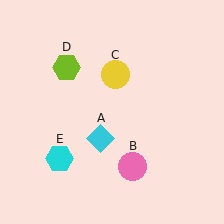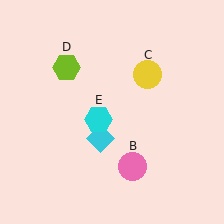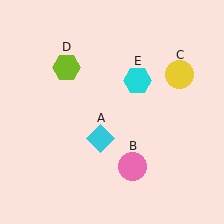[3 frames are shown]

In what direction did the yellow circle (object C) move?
The yellow circle (object C) moved right.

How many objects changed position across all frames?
2 objects changed position: yellow circle (object C), cyan hexagon (object E).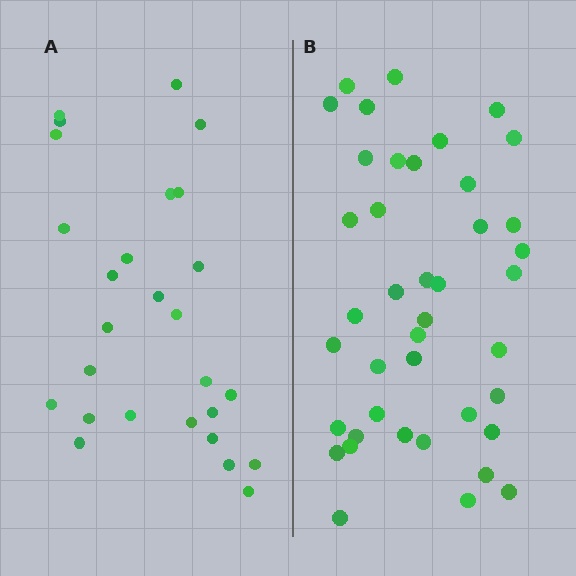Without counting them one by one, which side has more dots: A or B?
Region B (the right region) has more dots.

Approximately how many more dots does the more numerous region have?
Region B has approximately 15 more dots than region A.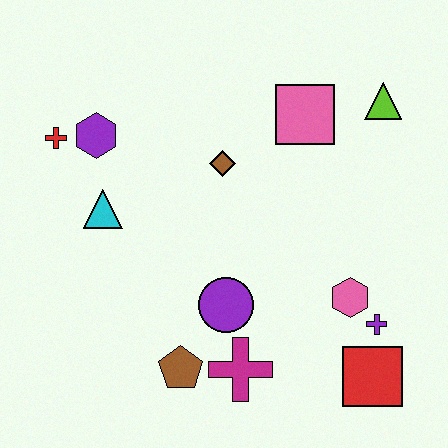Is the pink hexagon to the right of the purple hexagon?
Yes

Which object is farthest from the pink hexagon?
The red cross is farthest from the pink hexagon.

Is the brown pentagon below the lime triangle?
Yes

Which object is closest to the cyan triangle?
The purple hexagon is closest to the cyan triangle.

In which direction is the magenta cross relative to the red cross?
The magenta cross is below the red cross.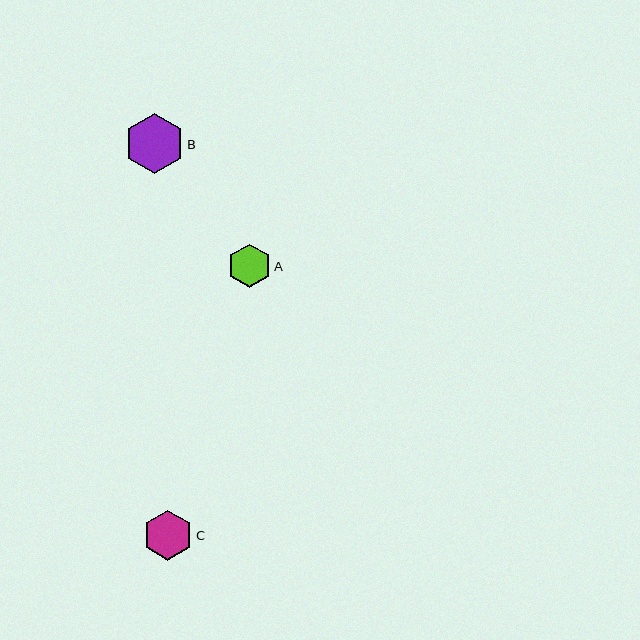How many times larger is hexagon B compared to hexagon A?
Hexagon B is approximately 1.4 times the size of hexagon A.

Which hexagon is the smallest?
Hexagon A is the smallest with a size of approximately 43 pixels.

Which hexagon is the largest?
Hexagon B is the largest with a size of approximately 60 pixels.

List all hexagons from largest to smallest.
From largest to smallest: B, C, A.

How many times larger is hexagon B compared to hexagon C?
Hexagon B is approximately 1.2 times the size of hexagon C.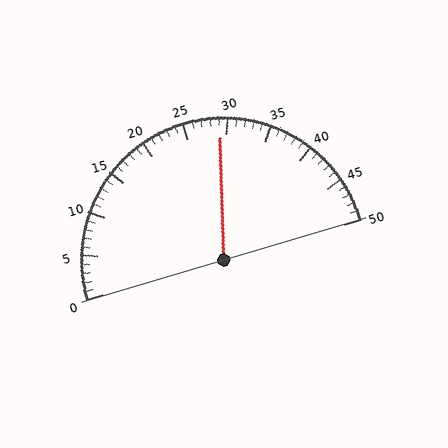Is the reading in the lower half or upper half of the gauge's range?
The reading is in the upper half of the range (0 to 50).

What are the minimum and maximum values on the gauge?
The gauge ranges from 0 to 50.